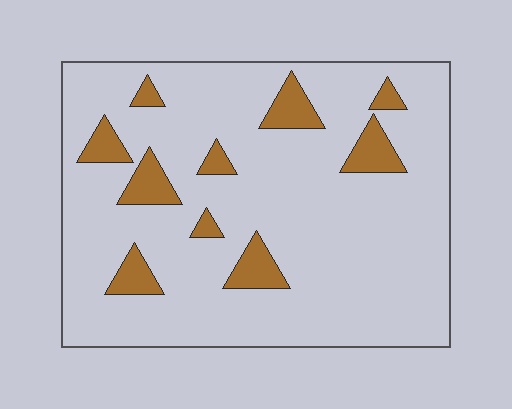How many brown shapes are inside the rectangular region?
10.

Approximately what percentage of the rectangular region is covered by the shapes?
Approximately 10%.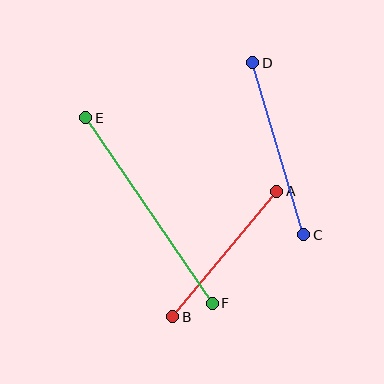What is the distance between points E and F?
The distance is approximately 225 pixels.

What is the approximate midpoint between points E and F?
The midpoint is at approximately (149, 210) pixels.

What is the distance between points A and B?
The distance is approximately 163 pixels.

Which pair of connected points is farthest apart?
Points E and F are farthest apart.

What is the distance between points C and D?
The distance is approximately 179 pixels.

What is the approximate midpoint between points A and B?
The midpoint is at approximately (225, 254) pixels.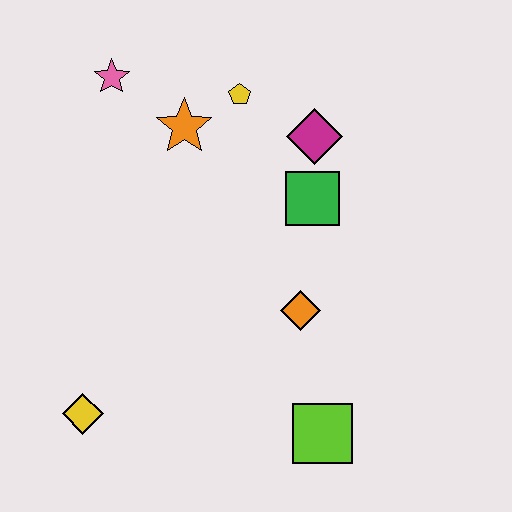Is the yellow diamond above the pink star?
No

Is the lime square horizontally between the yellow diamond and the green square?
No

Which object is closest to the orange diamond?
The green square is closest to the orange diamond.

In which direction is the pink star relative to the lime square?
The pink star is above the lime square.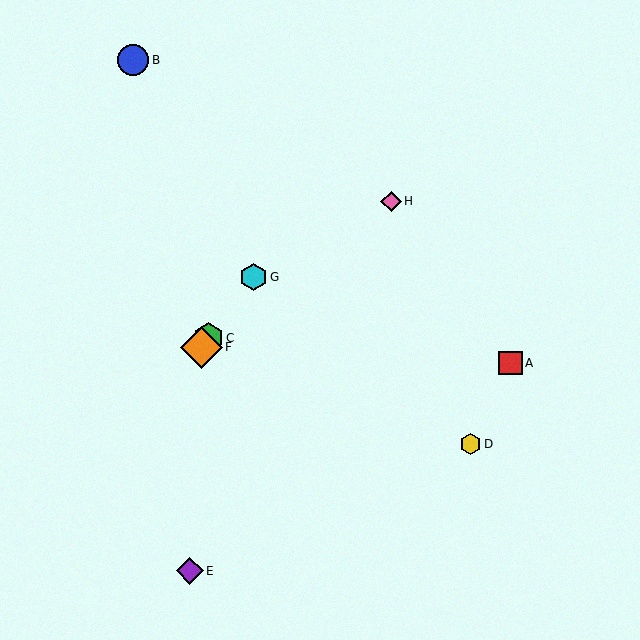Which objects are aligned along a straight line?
Objects C, F, G are aligned along a straight line.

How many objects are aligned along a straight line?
3 objects (C, F, G) are aligned along a straight line.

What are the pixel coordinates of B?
Object B is at (133, 60).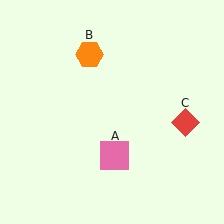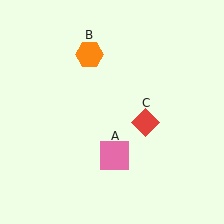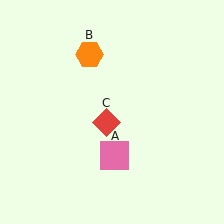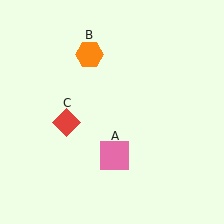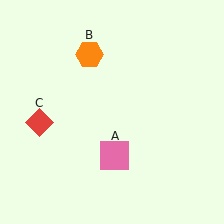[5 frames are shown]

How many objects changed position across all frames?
1 object changed position: red diamond (object C).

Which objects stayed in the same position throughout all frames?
Pink square (object A) and orange hexagon (object B) remained stationary.